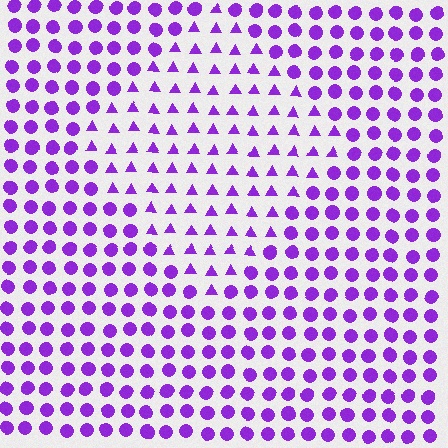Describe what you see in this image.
The image is filled with small purple elements arranged in a uniform grid. A diamond-shaped region contains triangles, while the surrounding area contains circles. The boundary is defined purely by the change in element shape.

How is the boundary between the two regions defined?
The boundary is defined by a change in element shape: triangles inside vs. circles outside. All elements share the same color and spacing.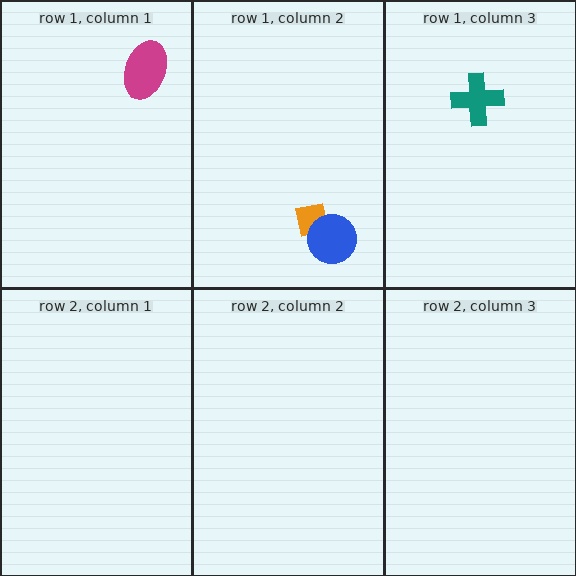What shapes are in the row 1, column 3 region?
The teal cross.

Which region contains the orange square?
The row 1, column 2 region.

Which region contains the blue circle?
The row 1, column 2 region.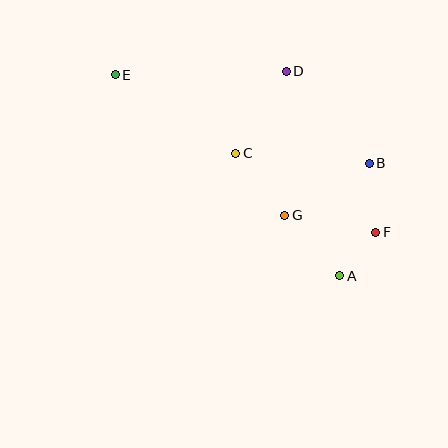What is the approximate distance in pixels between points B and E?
The distance between B and E is approximately 269 pixels.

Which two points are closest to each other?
Points A and F are closest to each other.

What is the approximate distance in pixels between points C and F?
The distance between C and F is approximately 161 pixels.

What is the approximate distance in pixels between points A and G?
The distance between A and G is approximately 81 pixels.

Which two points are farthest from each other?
Points E and F are farthest from each other.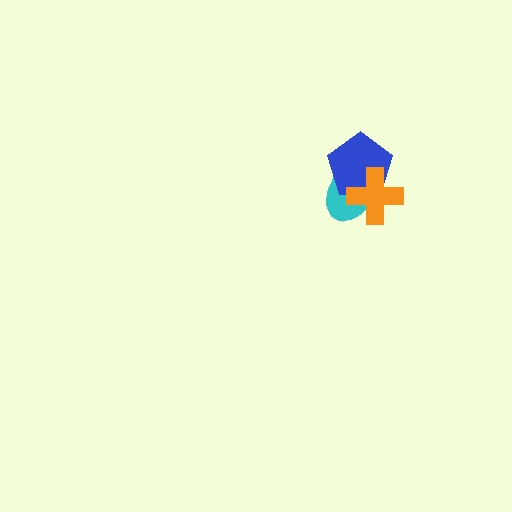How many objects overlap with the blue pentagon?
2 objects overlap with the blue pentagon.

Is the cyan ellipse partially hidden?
Yes, it is partially covered by another shape.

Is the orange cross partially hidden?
No, no other shape covers it.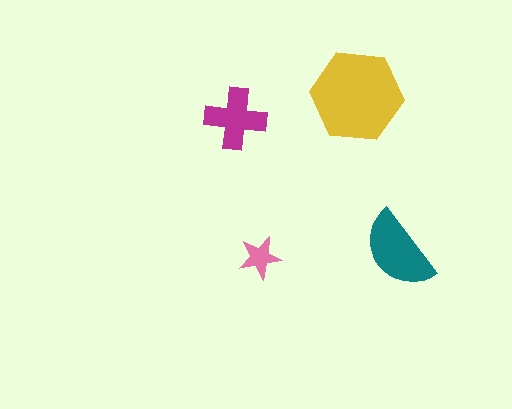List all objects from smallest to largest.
The pink star, the magenta cross, the teal semicircle, the yellow hexagon.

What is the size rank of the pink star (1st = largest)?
4th.